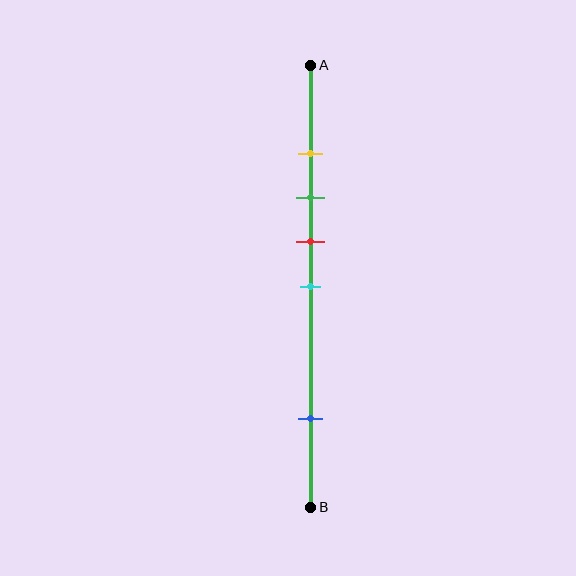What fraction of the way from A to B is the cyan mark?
The cyan mark is approximately 50% (0.5) of the way from A to B.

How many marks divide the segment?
There are 5 marks dividing the segment.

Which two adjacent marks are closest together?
The yellow and green marks are the closest adjacent pair.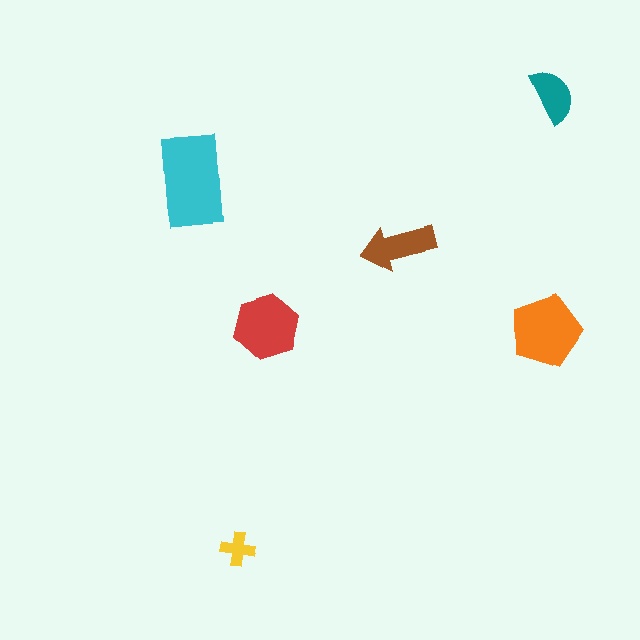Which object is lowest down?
The yellow cross is bottommost.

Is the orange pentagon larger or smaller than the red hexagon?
Larger.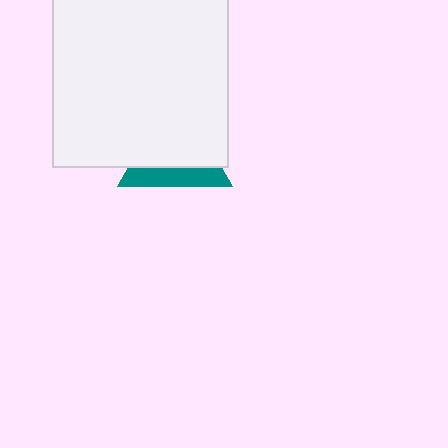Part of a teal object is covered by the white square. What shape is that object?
It is a triangle.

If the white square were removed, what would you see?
You would see the complete teal triangle.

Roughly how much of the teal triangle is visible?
A small part of it is visible (roughly 35%).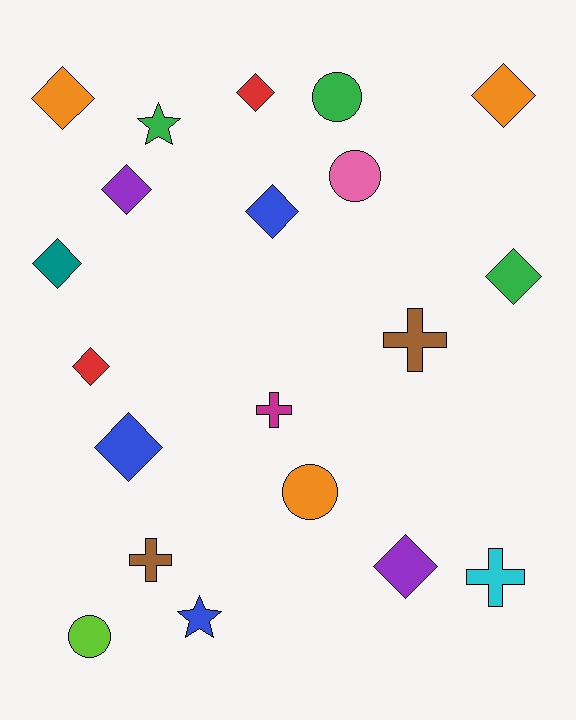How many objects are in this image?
There are 20 objects.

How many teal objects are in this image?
There is 1 teal object.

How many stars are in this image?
There are 2 stars.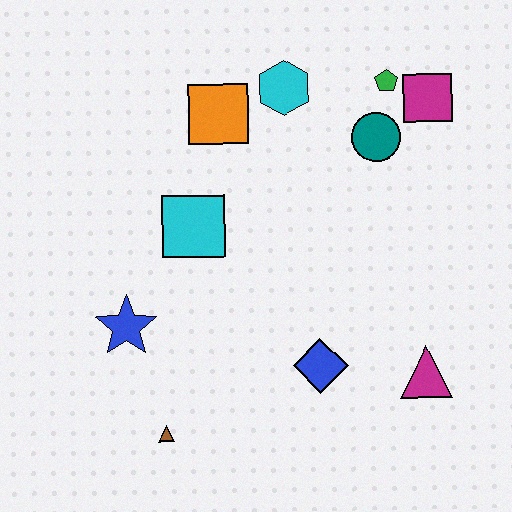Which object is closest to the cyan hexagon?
The orange square is closest to the cyan hexagon.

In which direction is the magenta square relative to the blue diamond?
The magenta square is above the blue diamond.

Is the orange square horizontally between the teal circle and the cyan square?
Yes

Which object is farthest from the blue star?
The magenta square is farthest from the blue star.